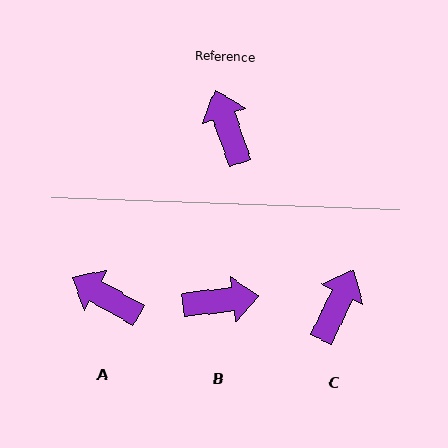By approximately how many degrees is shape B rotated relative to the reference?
Approximately 103 degrees clockwise.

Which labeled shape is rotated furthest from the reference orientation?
B, about 103 degrees away.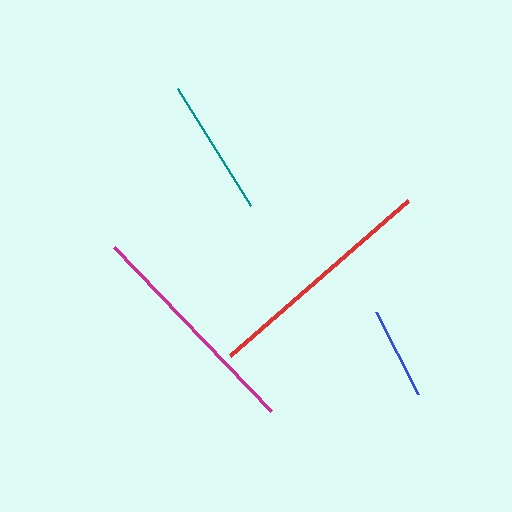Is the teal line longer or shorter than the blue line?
The teal line is longer than the blue line.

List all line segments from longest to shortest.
From longest to shortest: red, magenta, teal, blue.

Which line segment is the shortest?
The blue line is the shortest at approximately 93 pixels.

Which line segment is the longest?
The red line is the longest at approximately 235 pixels.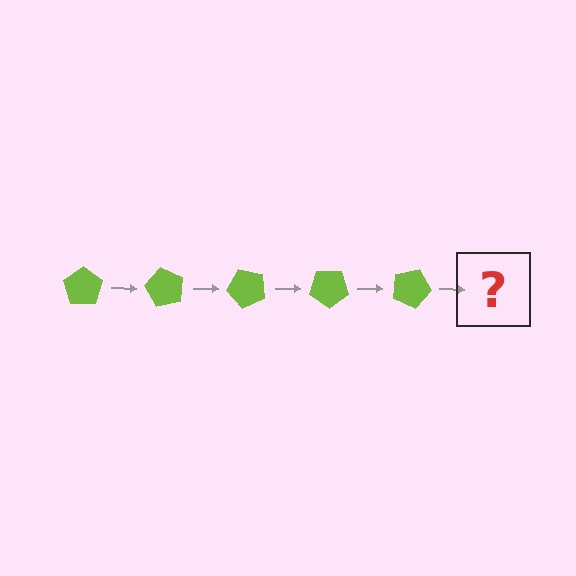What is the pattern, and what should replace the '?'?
The pattern is that the pentagon rotates 60 degrees each step. The '?' should be a lime pentagon rotated 300 degrees.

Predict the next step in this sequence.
The next step is a lime pentagon rotated 300 degrees.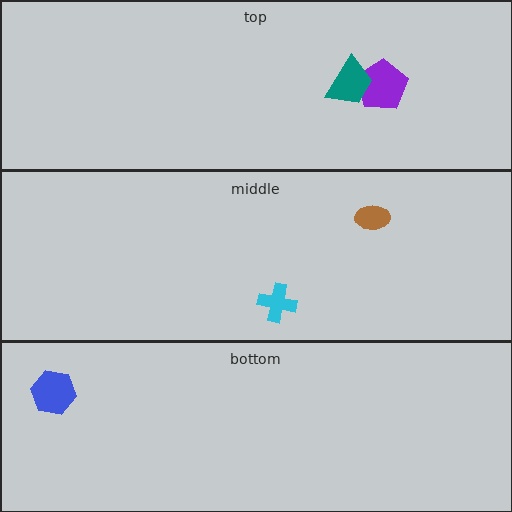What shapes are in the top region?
The purple pentagon, the teal trapezoid.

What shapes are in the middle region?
The cyan cross, the brown ellipse.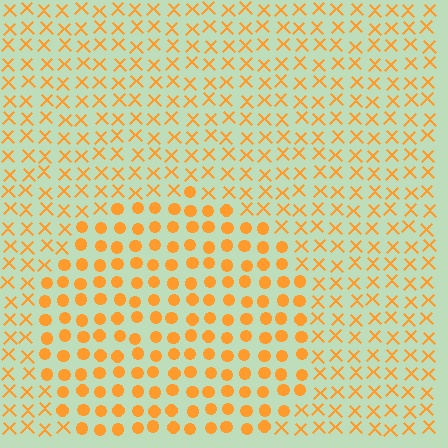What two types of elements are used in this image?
The image uses circles inside the circle region and X marks outside it.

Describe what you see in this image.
The image is filled with small orange elements arranged in a uniform grid. A circle-shaped region contains circles, while the surrounding area contains X marks. The boundary is defined purely by the change in element shape.